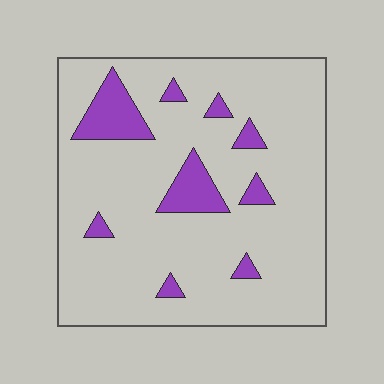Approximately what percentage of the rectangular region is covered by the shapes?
Approximately 10%.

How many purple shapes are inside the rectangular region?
9.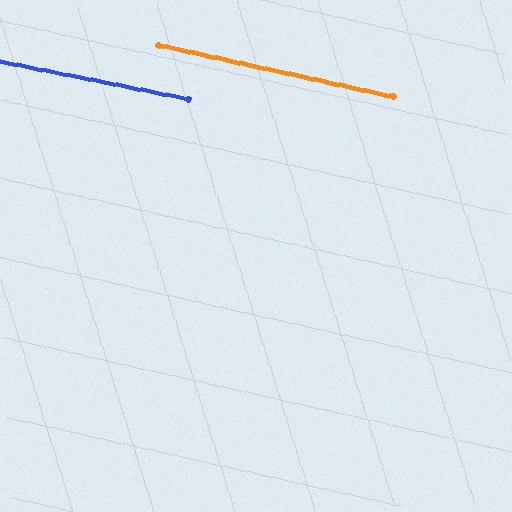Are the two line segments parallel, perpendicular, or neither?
Parallel — their directions differ by only 1.1°.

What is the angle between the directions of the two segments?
Approximately 1 degree.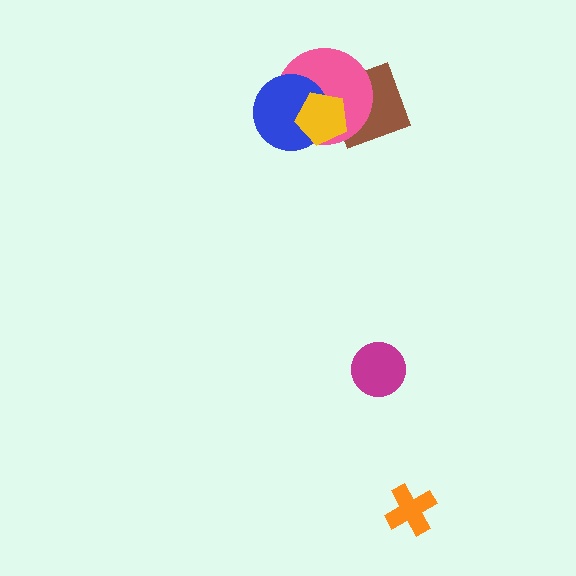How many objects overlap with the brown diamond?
3 objects overlap with the brown diamond.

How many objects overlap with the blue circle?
3 objects overlap with the blue circle.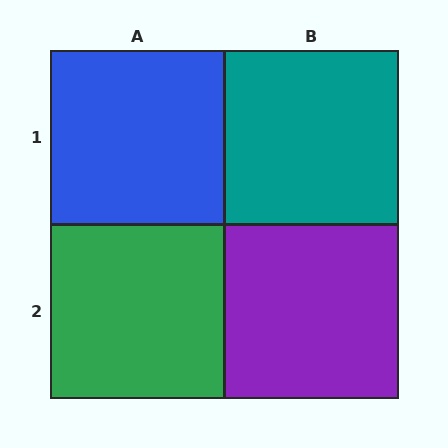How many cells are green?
1 cell is green.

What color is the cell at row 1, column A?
Blue.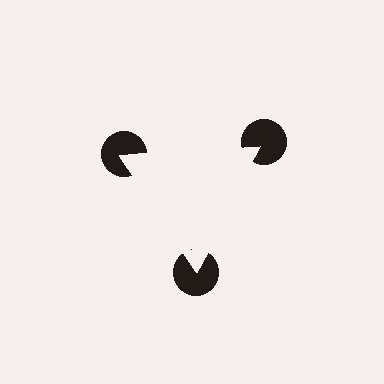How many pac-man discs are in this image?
There are 3 — one at each vertex of the illusory triangle.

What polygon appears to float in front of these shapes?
An illusory triangle — its edges are inferred from the aligned wedge cuts in the pac-man discs, not physically drawn.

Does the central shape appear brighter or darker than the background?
It typically appears slightly brighter than the background, even though no actual brightness change is drawn.